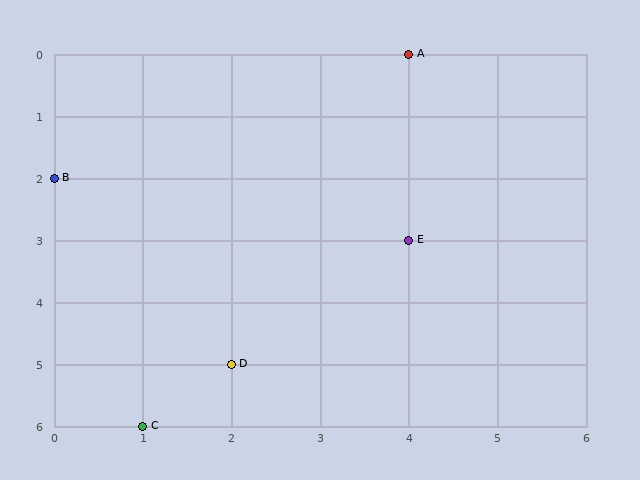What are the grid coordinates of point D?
Point D is at grid coordinates (2, 5).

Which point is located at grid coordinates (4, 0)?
Point A is at (4, 0).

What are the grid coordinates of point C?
Point C is at grid coordinates (1, 6).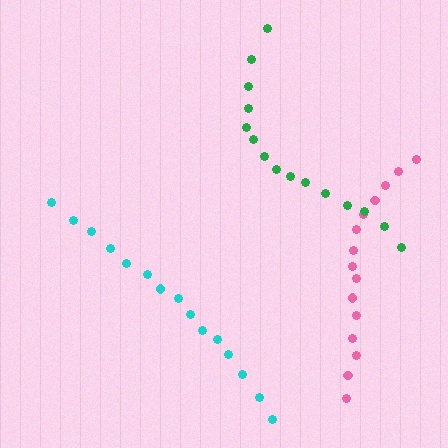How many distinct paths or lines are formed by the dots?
There are 3 distinct paths.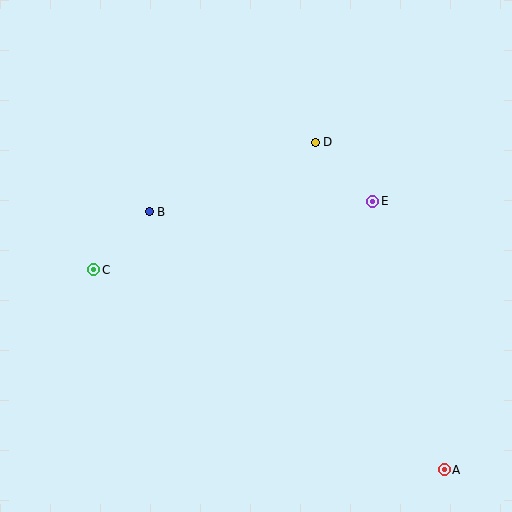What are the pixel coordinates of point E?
Point E is at (373, 201).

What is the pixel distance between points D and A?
The distance between D and A is 352 pixels.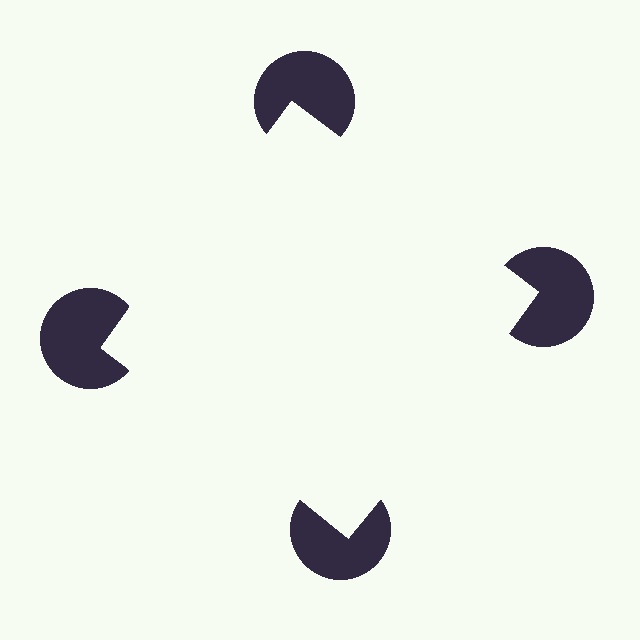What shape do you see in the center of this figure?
An illusory square — its edges are inferred from the aligned wedge cuts in the pac-man discs, not physically drawn.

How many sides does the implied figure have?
4 sides.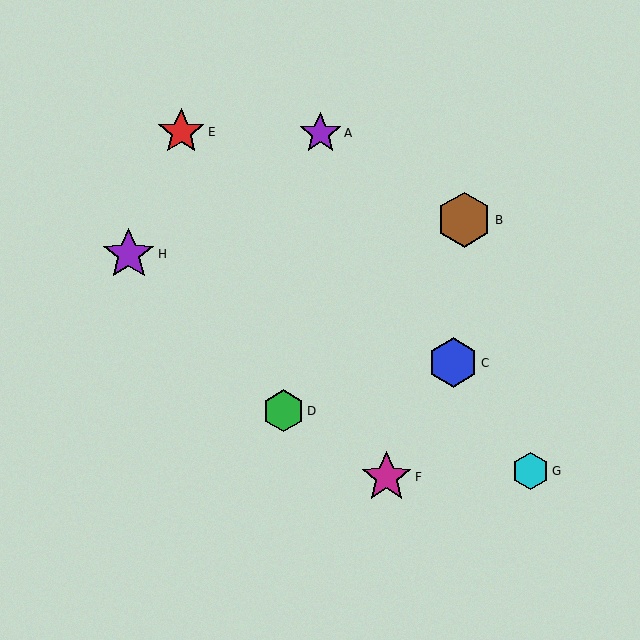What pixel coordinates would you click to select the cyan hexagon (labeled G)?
Click at (530, 471) to select the cyan hexagon G.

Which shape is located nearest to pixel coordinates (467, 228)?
The brown hexagon (labeled B) at (464, 220) is nearest to that location.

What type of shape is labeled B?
Shape B is a brown hexagon.